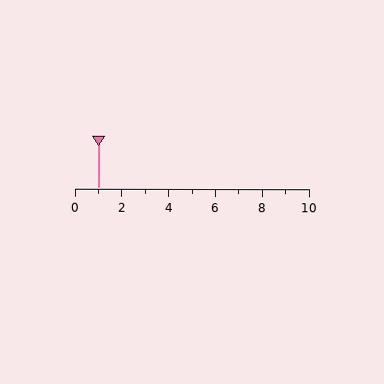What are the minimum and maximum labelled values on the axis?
The axis runs from 0 to 10.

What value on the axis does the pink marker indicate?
The marker indicates approximately 1.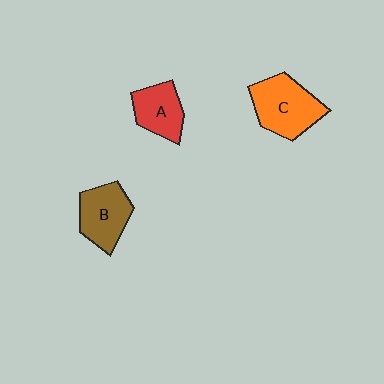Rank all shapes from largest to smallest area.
From largest to smallest: C (orange), B (brown), A (red).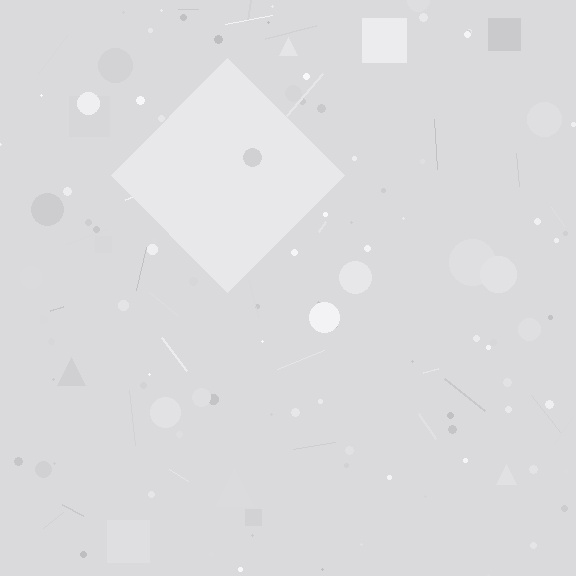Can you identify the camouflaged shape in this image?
The camouflaged shape is a diamond.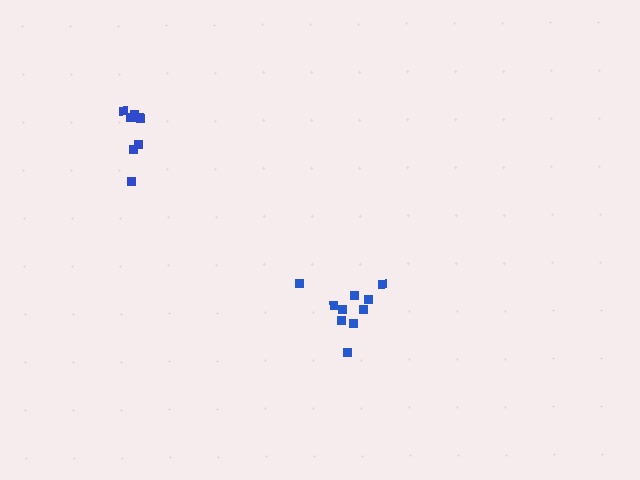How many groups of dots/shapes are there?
There are 2 groups.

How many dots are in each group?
Group 1: 10 dots, Group 2: 8 dots (18 total).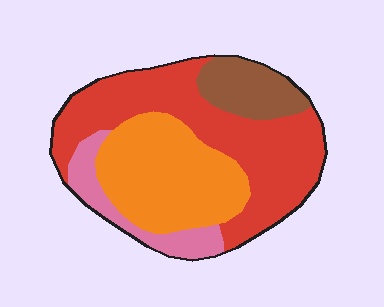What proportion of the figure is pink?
Pink covers about 10% of the figure.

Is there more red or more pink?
Red.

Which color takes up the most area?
Red, at roughly 45%.